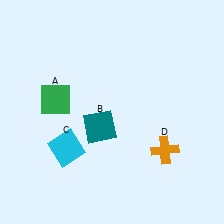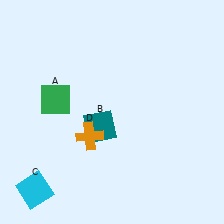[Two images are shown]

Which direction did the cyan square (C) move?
The cyan square (C) moved down.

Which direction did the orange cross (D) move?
The orange cross (D) moved left.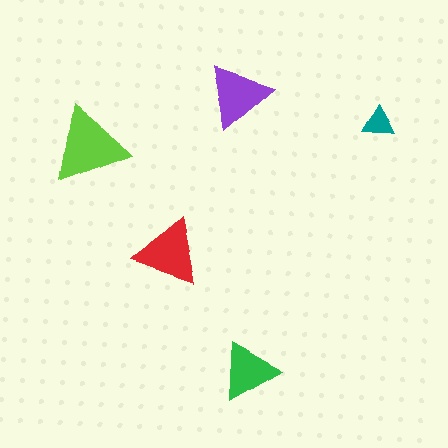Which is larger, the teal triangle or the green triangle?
The green one.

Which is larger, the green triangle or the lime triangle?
The lime one.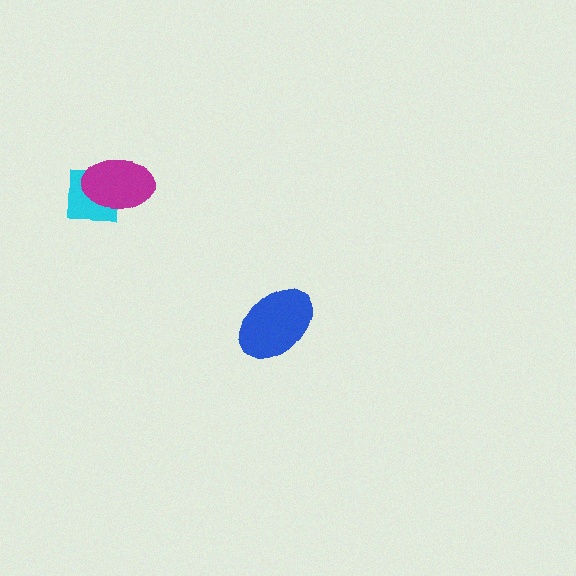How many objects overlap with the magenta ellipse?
1 object overlaps with the magenta ellipse.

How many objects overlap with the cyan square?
1 object overlaps with the cyan square.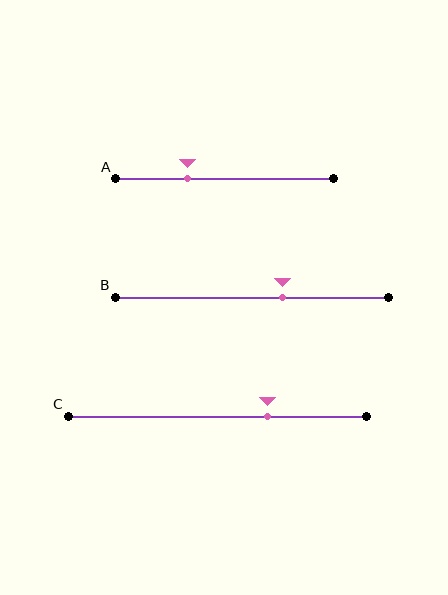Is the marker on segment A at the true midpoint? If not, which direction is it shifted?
No, the marker on segment A is shifted to the left by about 17% of the segment length.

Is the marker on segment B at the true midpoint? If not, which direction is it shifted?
No, the marker on segment B is shifted to the right by about 11% of the segment length.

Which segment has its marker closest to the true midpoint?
Segment B has its marker closest to the true midpoint.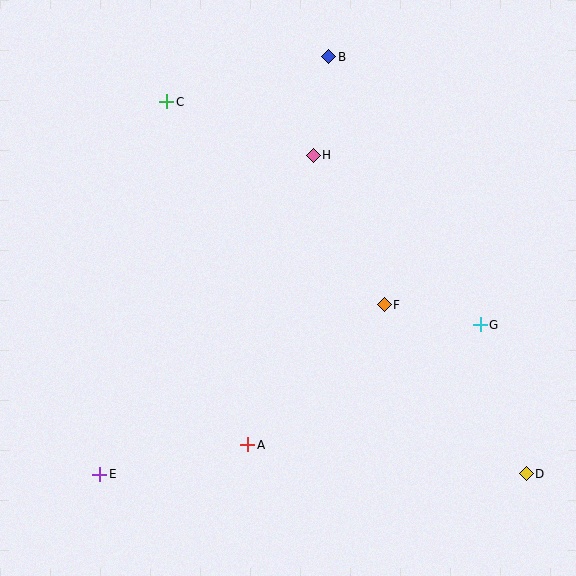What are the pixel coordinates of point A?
Point A is at (248, 445).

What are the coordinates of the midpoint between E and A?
The midpoint between E and A is at (174, 460).